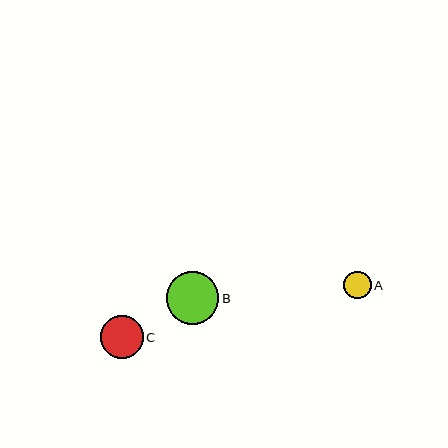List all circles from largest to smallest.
From largest to smallest: B, C, A.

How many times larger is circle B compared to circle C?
Circle B is approximately 1.2 times the size of circle C.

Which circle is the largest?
Circle B is the largest with a size of approximately 53 pixels.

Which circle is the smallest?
Circle A is the smallest with a size of approximately 27 pixels.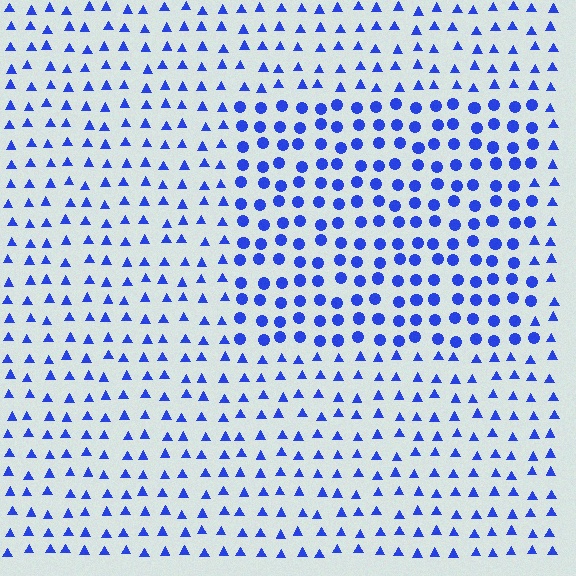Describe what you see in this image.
The image is filled with small blue elements arranged in a uniform grid. A rectangle-shaped region contains circles, while the surrounding area contains triangles. The boundary is defined purely by the change in element shape.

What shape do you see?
I see a rectangle.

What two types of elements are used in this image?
The image uses circles inside the rectangle region and triangles outside it.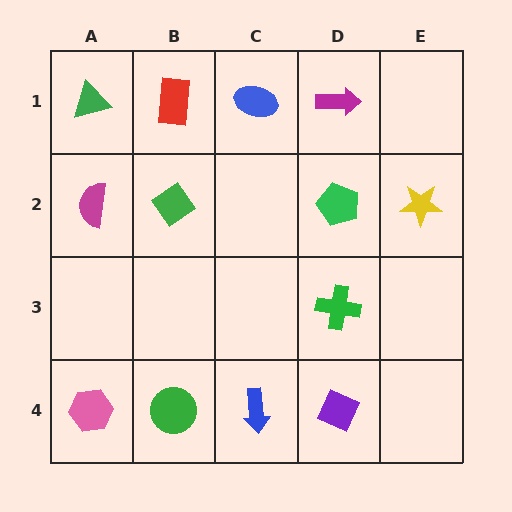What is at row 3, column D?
A green cross.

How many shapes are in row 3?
1 shape.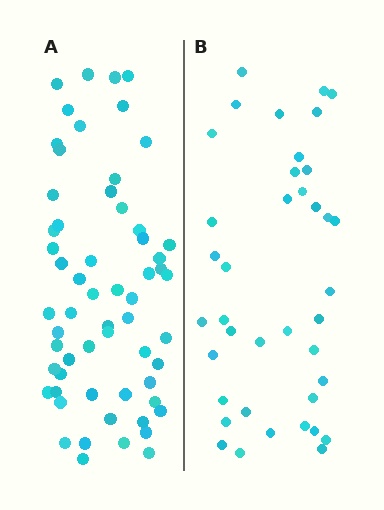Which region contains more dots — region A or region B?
Region A (the left region) has more dots.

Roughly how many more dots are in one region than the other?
Region A has approximately 20 more dots than region B.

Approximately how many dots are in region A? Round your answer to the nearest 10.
About 60 dots.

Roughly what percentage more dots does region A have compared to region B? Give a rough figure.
About 55% more.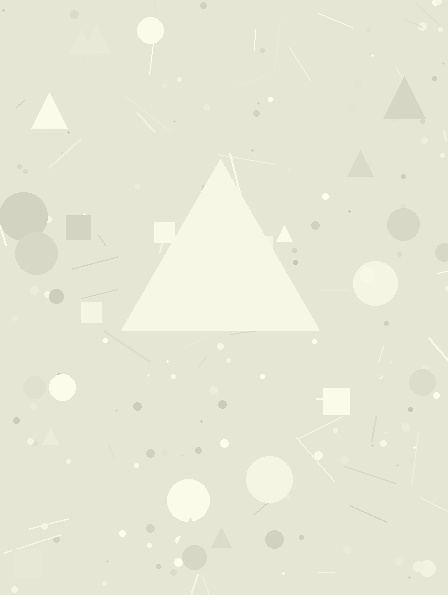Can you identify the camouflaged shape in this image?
The camouflaged shape is a triangle.